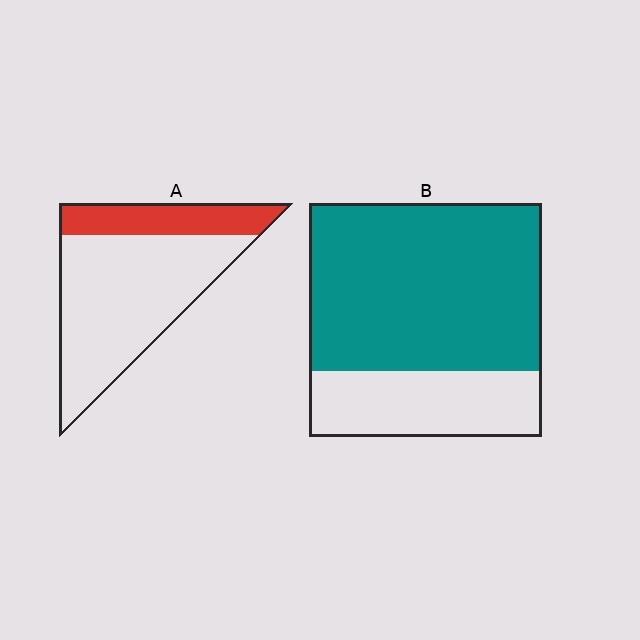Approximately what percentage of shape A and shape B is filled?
A is approximately 25% and B is approximately 70%.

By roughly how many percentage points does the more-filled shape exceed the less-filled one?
By roughly 45 percentage points (B over A).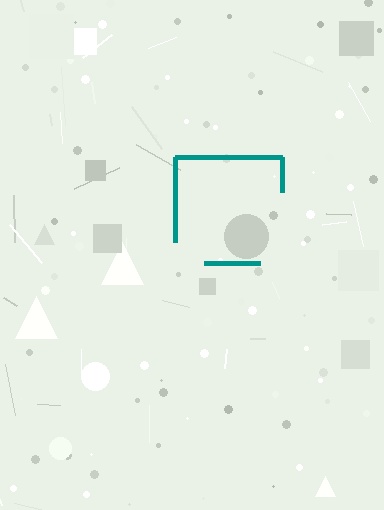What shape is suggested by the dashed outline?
The dashed outline suggests a square.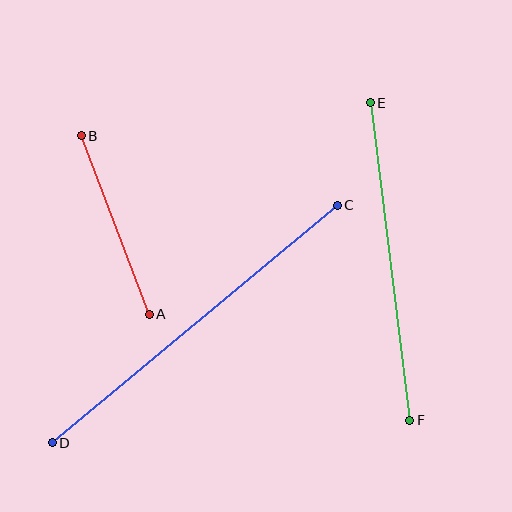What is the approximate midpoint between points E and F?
The midpoint is at approximately (390, 262) pixels.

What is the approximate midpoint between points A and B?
The midpoint is at approximately (115, 225) pixels.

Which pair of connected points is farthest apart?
Points C and D are farthest apart.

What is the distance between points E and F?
The distance is approximately 320 pixels.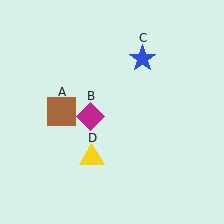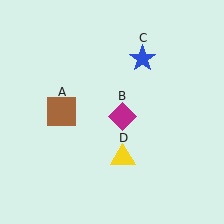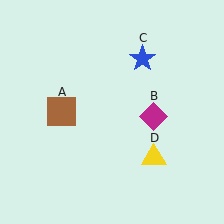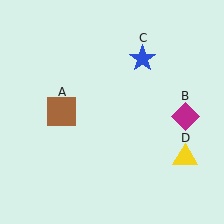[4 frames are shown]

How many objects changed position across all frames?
2 objects changed position: magenta diamond (object B), yellow triangle (object D).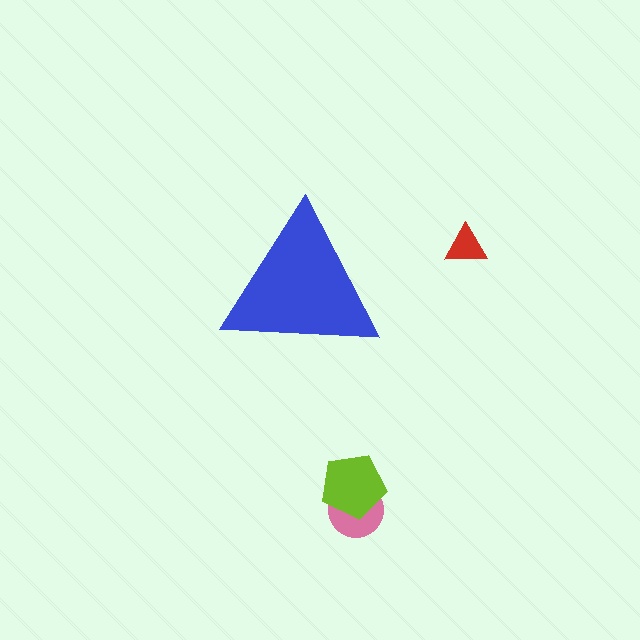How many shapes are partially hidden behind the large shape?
0 shapes are partially hidden.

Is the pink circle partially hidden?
No, the pink circle is fully visible.